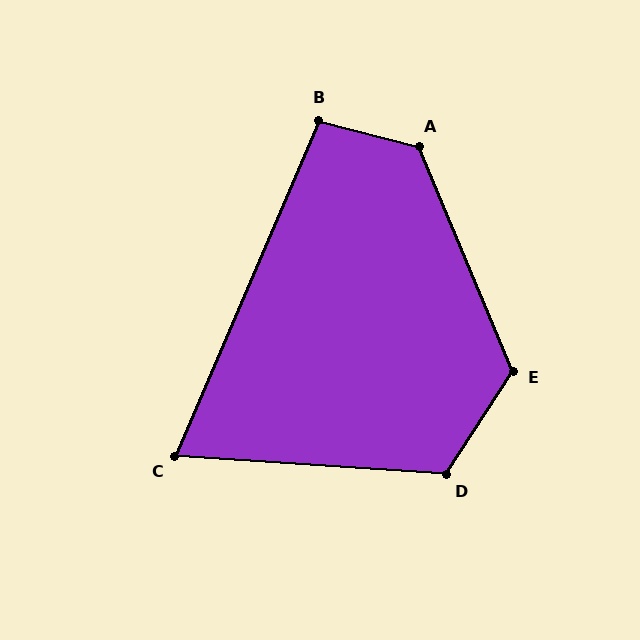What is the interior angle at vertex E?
Approximately 125 degrees (obtuse).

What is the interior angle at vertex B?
Approximately 99 degrees (obtuse).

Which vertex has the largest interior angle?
A, at approximately 127 degrees.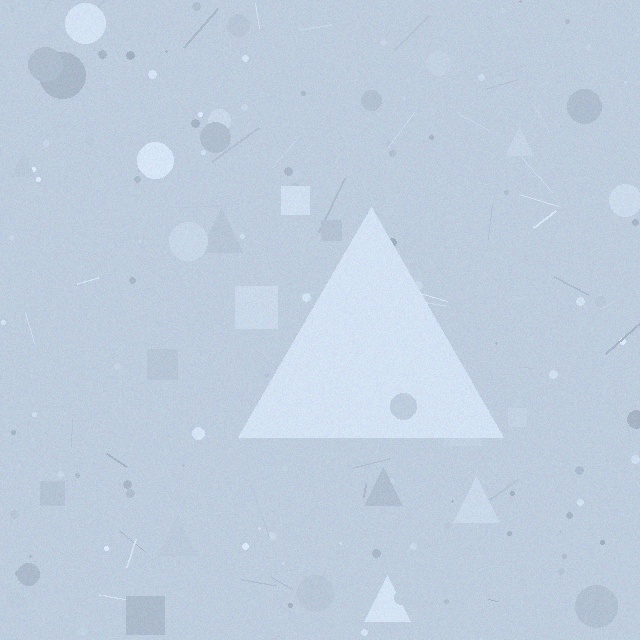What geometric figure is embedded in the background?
A triangle is embedded in the background.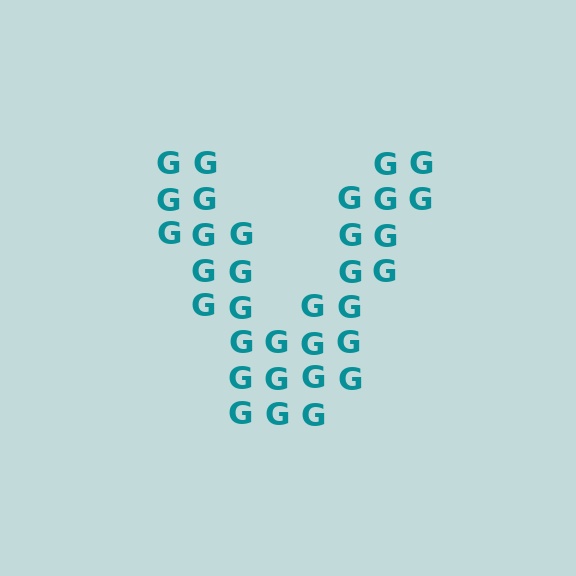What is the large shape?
The large shape is the letter V.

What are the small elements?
The small elements are letter G's.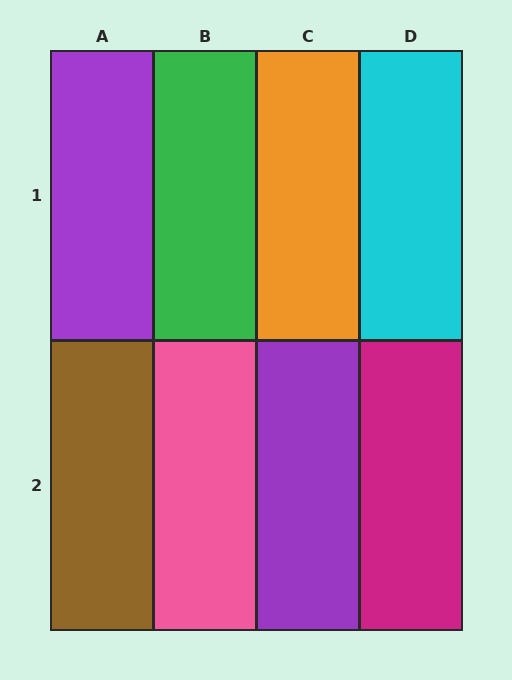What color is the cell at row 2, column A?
Brown.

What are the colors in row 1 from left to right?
Purple, green, orange, cyan.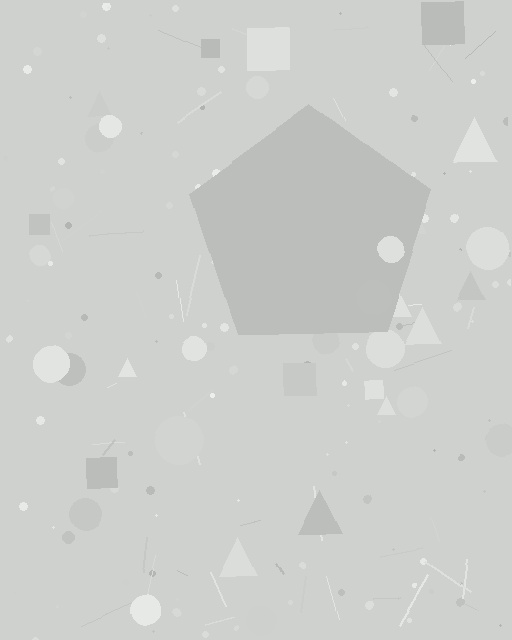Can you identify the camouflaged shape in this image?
The camouflaged shape is a pentagon.